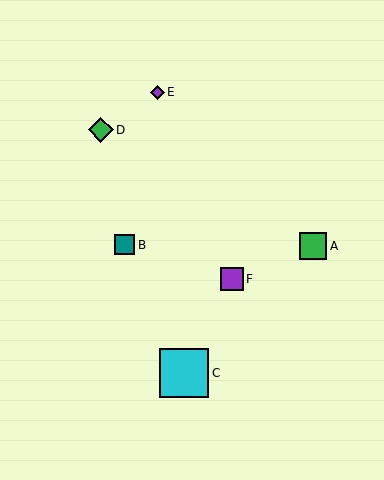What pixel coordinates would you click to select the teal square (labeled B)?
Click at (125, 245) to select the teal square B.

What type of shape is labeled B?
Shape B is a teal square.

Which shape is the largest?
The cyan square (labeled C) is the largest.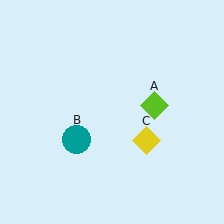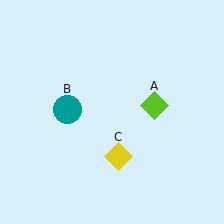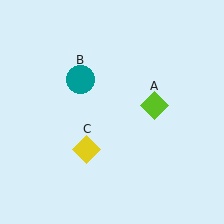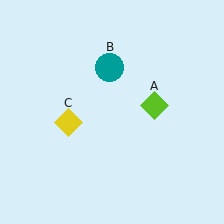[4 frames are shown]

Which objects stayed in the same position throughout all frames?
Lime diamond (object A) remained stationary.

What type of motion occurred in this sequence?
The teal circle (object B), yellow diamond (object C) rotated clockwise around the center of the scene.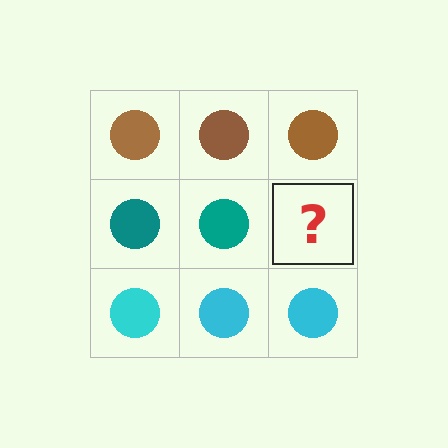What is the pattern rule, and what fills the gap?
The rule is that each row has a consistent color. The gap should be filled with a teal circle.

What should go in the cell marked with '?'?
The missing cell should contain a teal circle.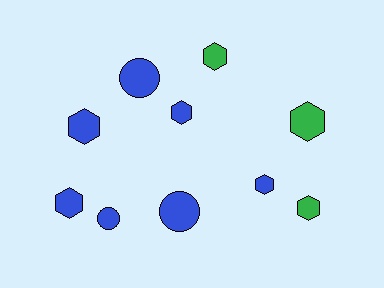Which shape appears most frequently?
Hexagon, with 7 objects.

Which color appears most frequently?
Blue, with 7 objects.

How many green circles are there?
There are no green circles.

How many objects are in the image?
There are 10 objects.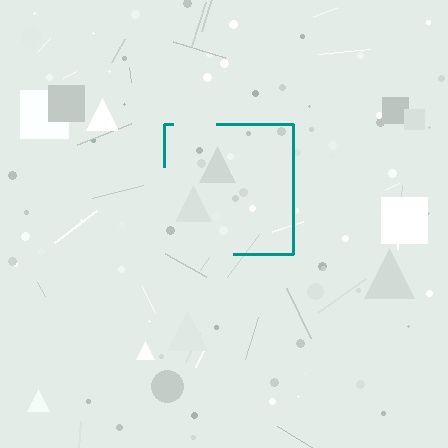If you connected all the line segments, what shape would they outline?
They would outline a square.